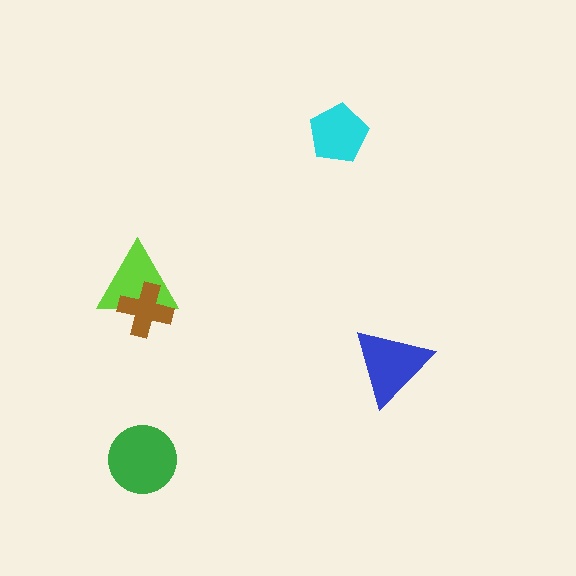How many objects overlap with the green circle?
0 objects overlap with the green circle.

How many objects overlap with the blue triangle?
0 objects overlap with the blue triangle.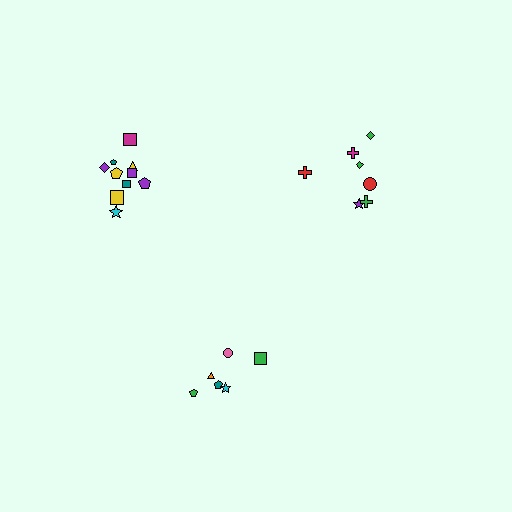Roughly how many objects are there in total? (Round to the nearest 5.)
Roughly 25 objects in total.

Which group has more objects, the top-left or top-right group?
The top-left group.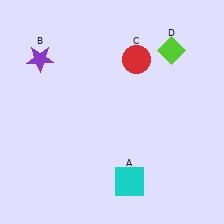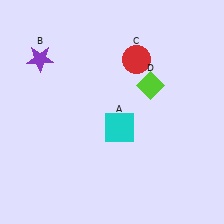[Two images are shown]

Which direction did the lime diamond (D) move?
The lime diamond (D) moved down.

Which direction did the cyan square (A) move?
The cyan square (A) moved up.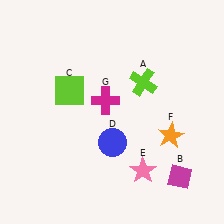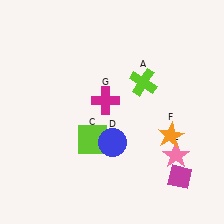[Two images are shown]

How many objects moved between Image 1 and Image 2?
2 objects moved between the two images.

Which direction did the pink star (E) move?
The pink star (E) moved right.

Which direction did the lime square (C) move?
The lime square (C) moved down.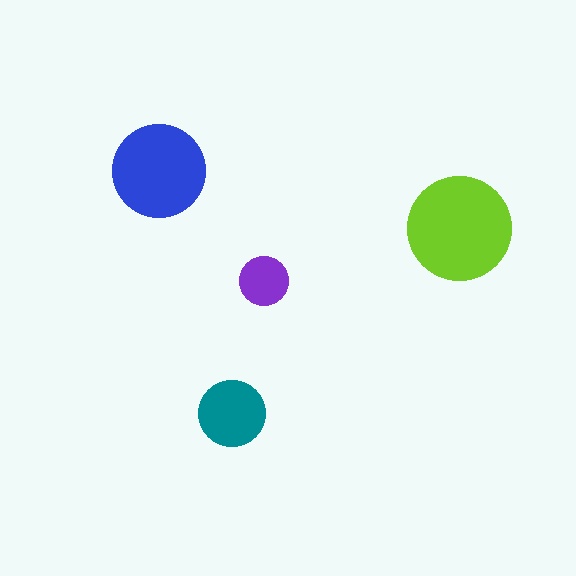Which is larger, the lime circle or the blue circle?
The lime one.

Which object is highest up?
The blue circle is topmost.